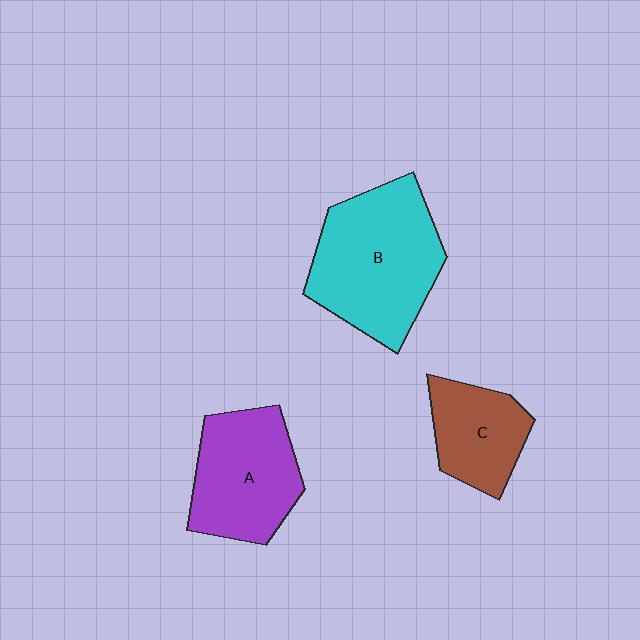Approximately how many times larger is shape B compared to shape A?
Approximately 1.3 times.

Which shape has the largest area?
Shape B (cyan).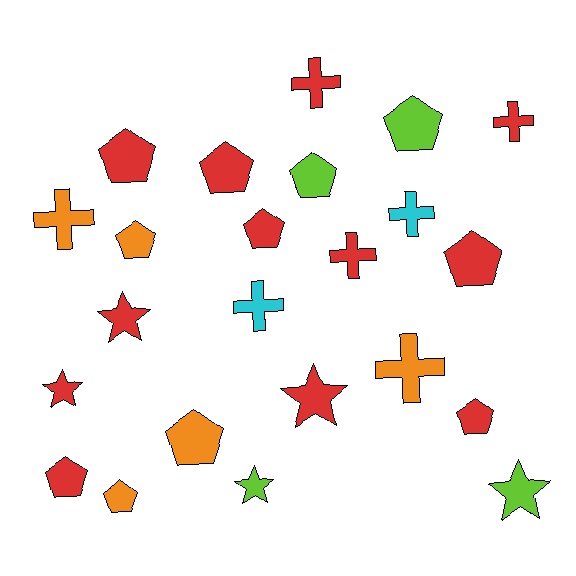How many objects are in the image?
There are 23 objects.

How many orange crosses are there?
There are 2 orange crosses.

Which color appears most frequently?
Red, with 12 objects.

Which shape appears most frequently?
Pentagon, with 11 objects.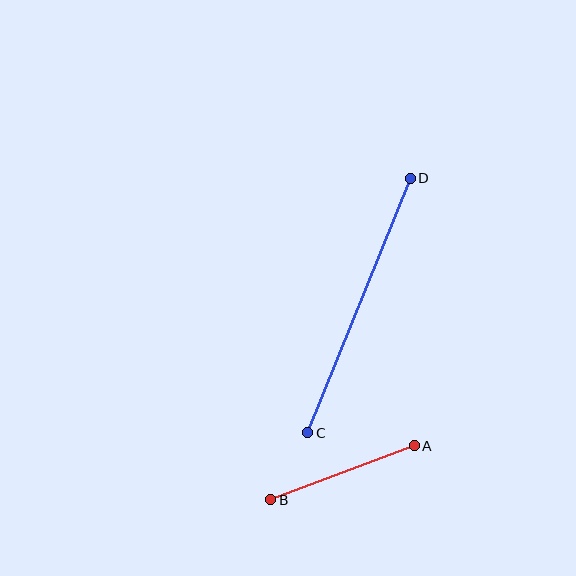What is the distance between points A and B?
The distance is approximately 153 pixels.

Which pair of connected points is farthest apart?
Points C and D are farthest apart.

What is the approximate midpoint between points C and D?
The midpoint is at approximately (359, 306) pixels.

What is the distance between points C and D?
The distance is approximately 275 pixels.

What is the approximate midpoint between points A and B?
The midpoint is at approximately (343, 473) pixels.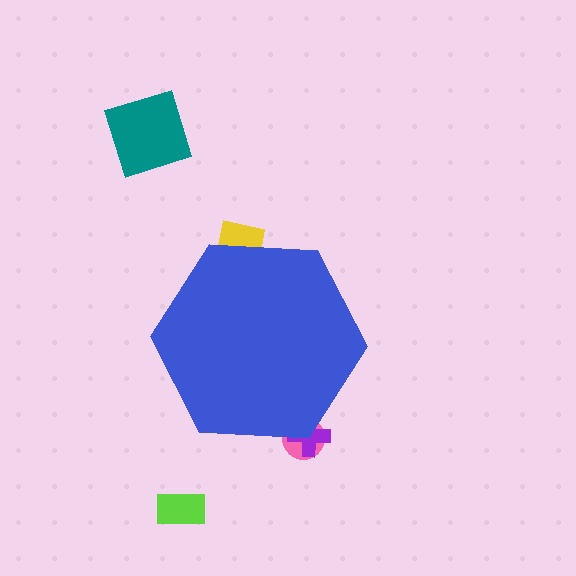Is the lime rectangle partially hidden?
No, the lime rectangle is fully visible.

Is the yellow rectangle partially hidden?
Yes, the yellow rectangle is partially hidden behind the blue hexagon.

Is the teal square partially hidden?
No, the teal square is fully visible.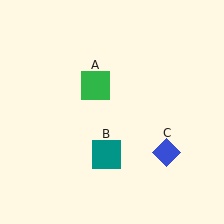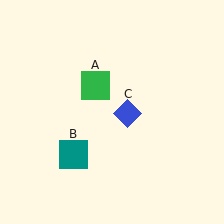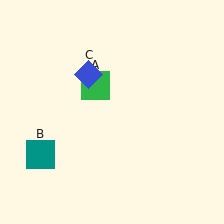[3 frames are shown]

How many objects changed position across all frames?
2 objects changed position: teal square (object B), blue diamond (object C).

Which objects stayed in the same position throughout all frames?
Green square (object A) remained stationary.